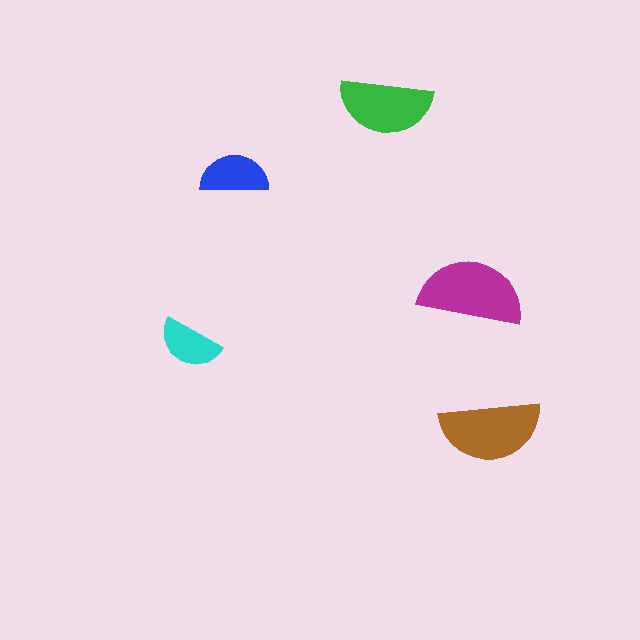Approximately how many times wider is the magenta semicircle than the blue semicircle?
About 1.5 times wider.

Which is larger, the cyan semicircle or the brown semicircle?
The brown one.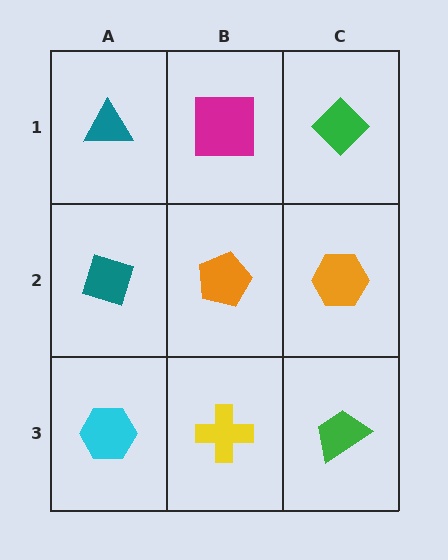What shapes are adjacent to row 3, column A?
A teal diamond (row 2, column A), a yellow cross (row 3, column B).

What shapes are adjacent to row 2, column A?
A teal triangle (row 1, column A), a cyan hexagon (row 3, column A), an orange pentagon (row 2, column B).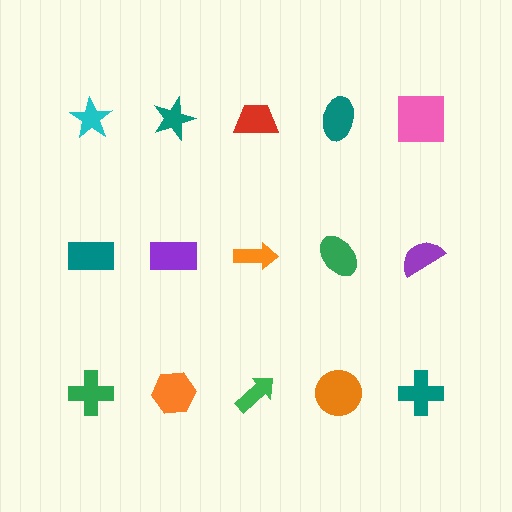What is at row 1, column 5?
A pink square.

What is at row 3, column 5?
A teal cross.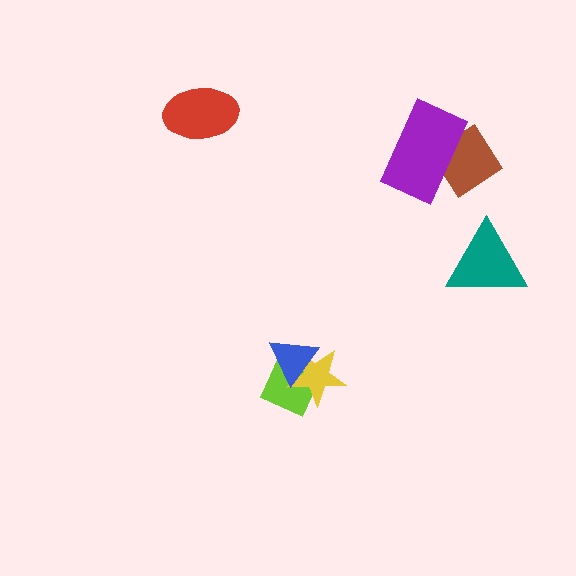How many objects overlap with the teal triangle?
0 objects overlap with the teal triangle.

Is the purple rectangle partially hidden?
No, no other shape covers it.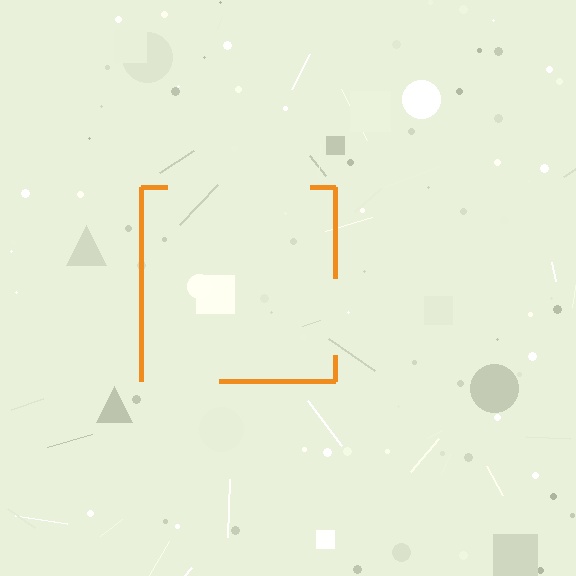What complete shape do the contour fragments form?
The contour fragments form a square.